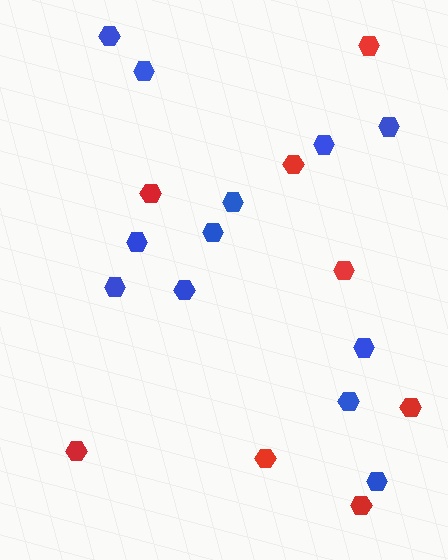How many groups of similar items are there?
There are 2 groups: one group of red hexagons (8) and one group of blue hexagons (12).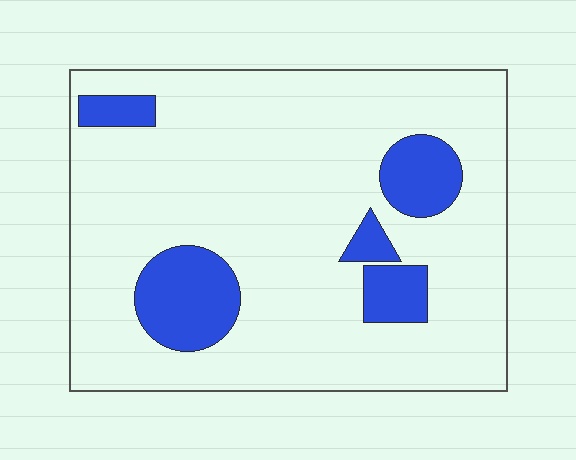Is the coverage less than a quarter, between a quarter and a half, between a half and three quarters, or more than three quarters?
Less than a quarter.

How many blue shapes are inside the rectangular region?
5.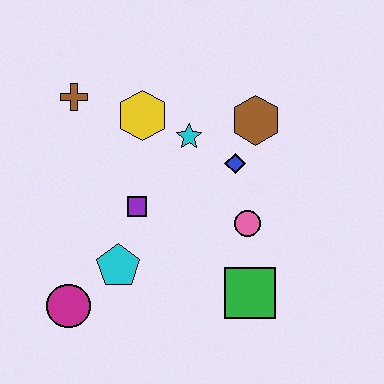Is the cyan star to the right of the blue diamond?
No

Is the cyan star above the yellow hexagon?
No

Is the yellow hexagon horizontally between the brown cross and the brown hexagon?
Yes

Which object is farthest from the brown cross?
The green square is farthest from the brown cross.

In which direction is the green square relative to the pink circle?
The green square is below the pink circle.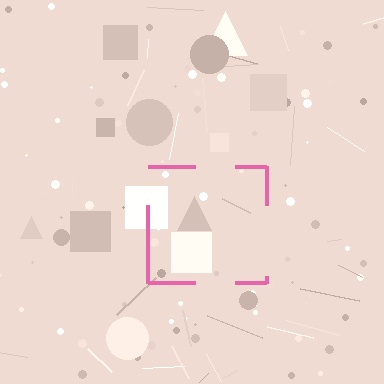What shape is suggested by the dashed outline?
The dashed outline suggests a square.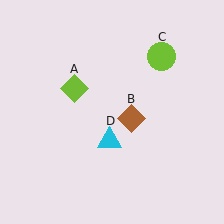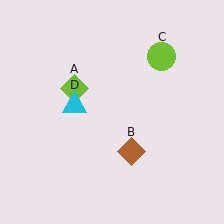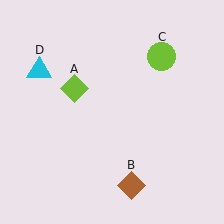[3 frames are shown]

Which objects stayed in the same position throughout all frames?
Lime diamond (object A) and lime circle (object C) remained stationary.